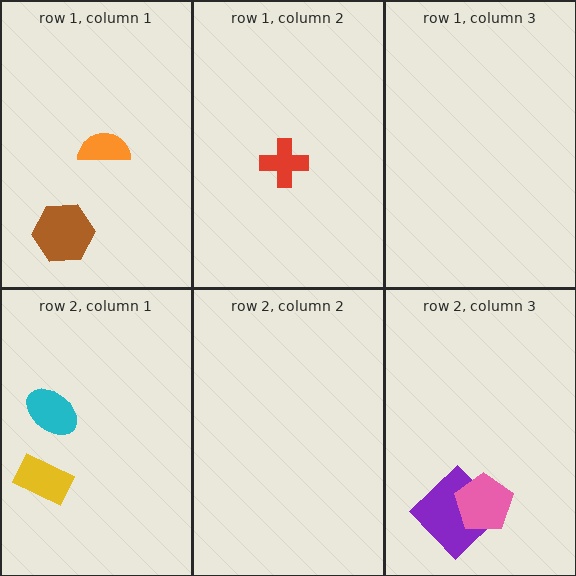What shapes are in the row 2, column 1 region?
The yellow rectangle, the cyan ellipse.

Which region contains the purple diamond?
The row 2, column 3 region.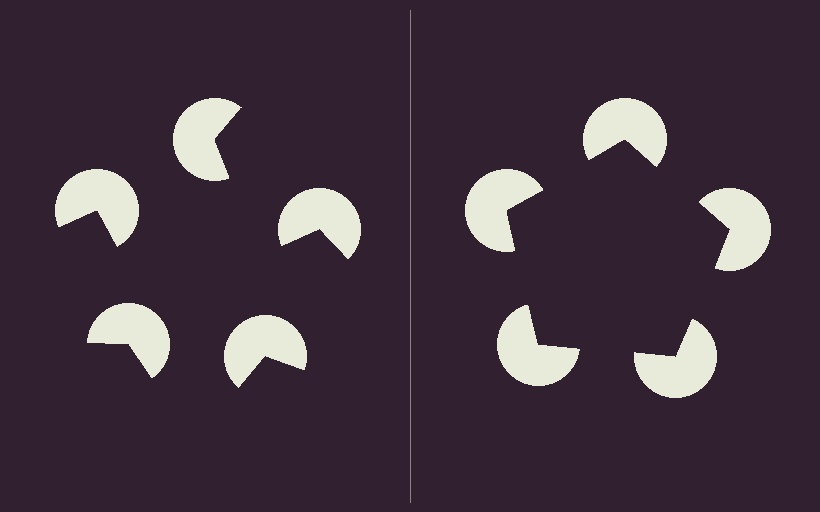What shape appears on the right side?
An illusory pentagon.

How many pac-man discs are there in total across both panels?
10 — 5 on each side.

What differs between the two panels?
The pac-man discs are positioned identically on both sides; only the wedge orientations differ. On the right they align to a pentagon; on the left they are misaligned.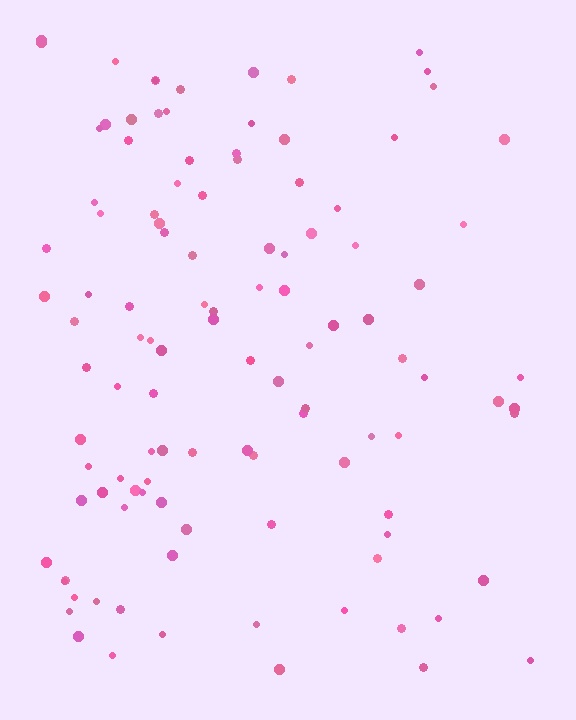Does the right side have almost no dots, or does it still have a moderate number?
Still a moderate number, just noticeably fewer than the left.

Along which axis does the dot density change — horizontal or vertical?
Horizontal.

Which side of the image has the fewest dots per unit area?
The right.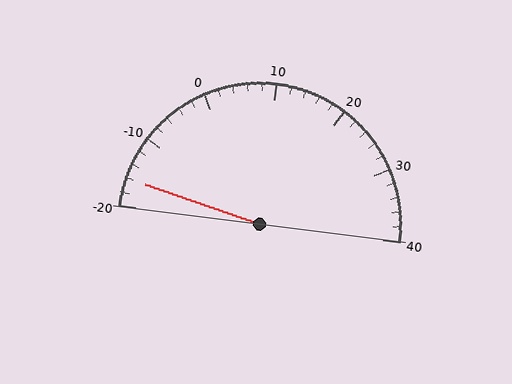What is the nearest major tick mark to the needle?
The nearest major tick mark is -20.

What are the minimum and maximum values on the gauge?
The gauge ranges from -20 to 40.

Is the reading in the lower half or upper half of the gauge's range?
The reading is in the lower half of the range (-20 to 40).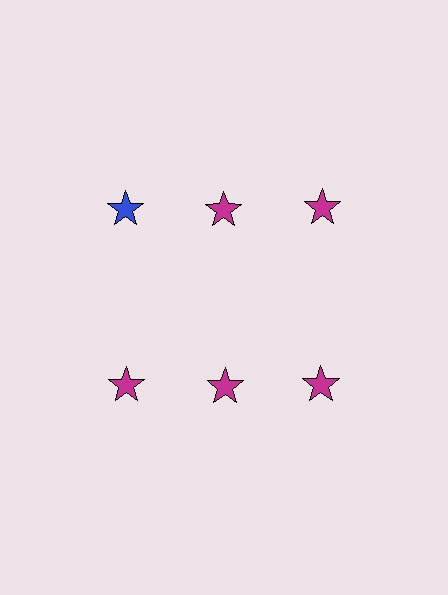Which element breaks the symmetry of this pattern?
The blue star in the top row, leftmost column breaks the symmetry. All other shapes are magenta stars.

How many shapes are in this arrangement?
There are 6 shapes arranged in a grid pattern.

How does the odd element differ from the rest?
It has a different color: blue instead of magenta.